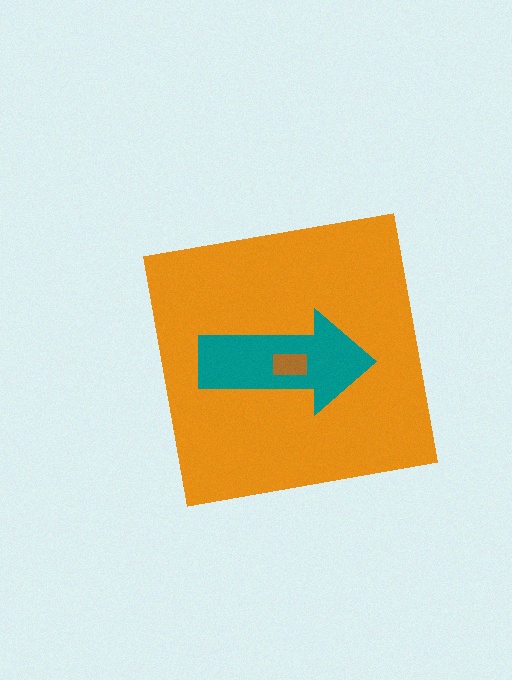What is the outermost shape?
The orange square.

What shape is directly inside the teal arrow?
The brown rectangle.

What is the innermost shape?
The brown rectangle.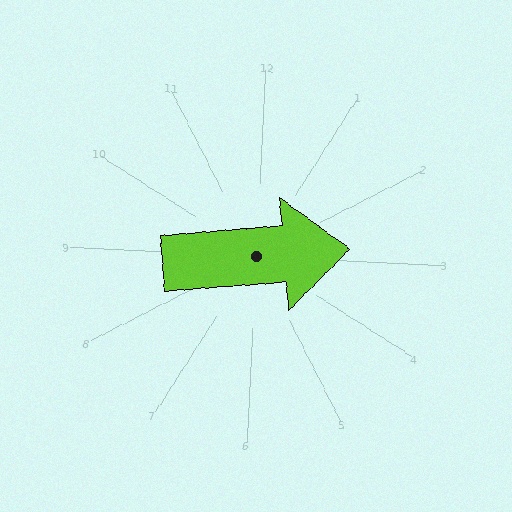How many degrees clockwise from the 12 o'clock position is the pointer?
Approximately 83 degrees.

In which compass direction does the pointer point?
East.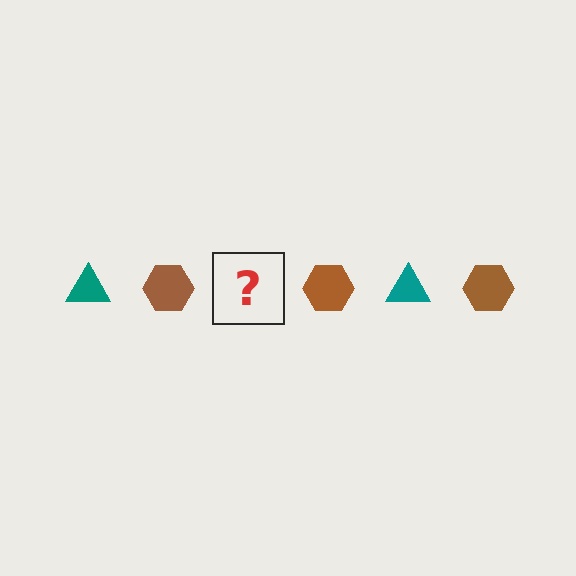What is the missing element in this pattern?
The missing element is a teal triangle.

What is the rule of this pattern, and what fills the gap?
The rule is that the pattern alternates between teal triangle and brown hexagon. The gap should be filled with a teal triangle.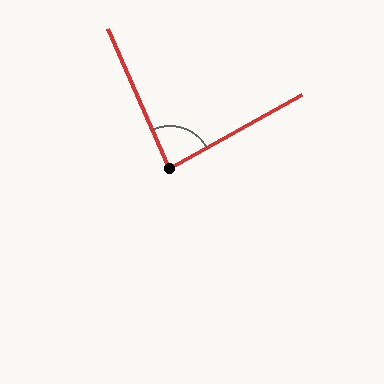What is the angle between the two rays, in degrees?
Approximately 85 degrees.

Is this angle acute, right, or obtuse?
It is acute.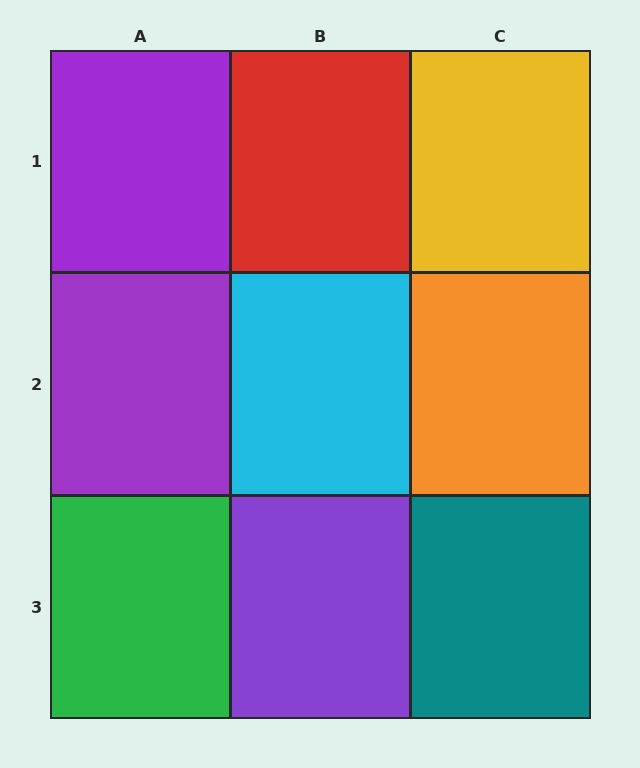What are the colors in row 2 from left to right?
Purple, cyan, orange.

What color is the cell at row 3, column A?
Green.